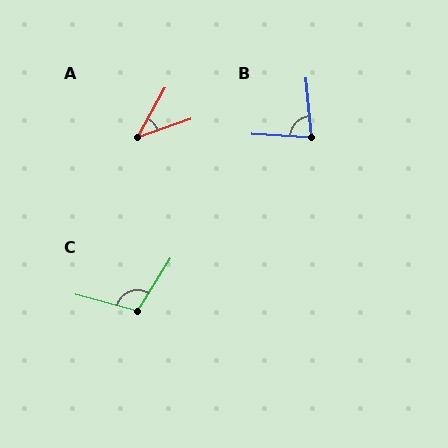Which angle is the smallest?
A, at approximately 42 degrees.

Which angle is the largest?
C, at approximately 107 degrees.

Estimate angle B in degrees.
Approximately 81 degrees.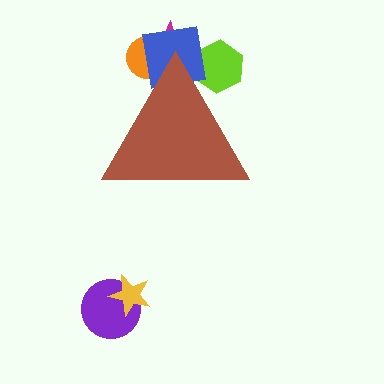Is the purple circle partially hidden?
No, the purple circle is fully visible.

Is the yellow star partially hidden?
No, the yellow star is fully visible.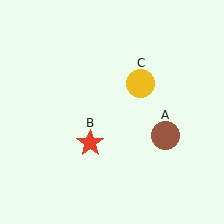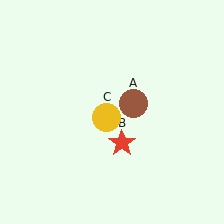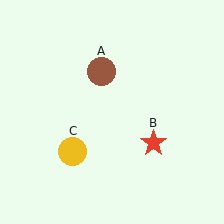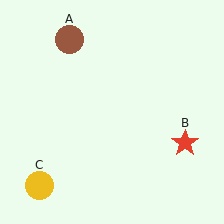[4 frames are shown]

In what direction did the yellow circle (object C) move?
The yellow circle (object C) moved down and to the left.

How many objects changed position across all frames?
3 objects changed position: brown circle (object A), red star (object B), yellow circle (object C).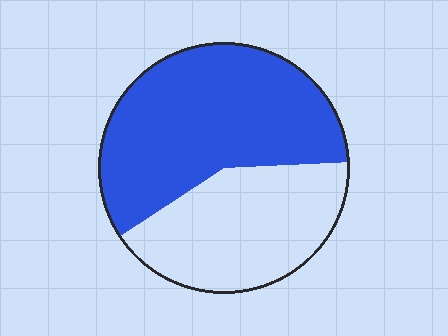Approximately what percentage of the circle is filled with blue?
Approximately 60%.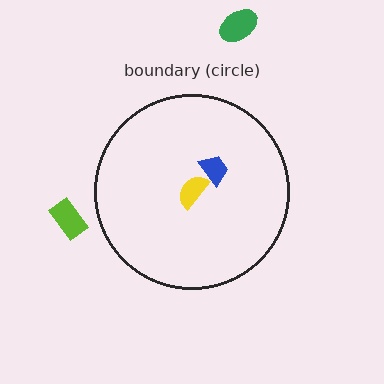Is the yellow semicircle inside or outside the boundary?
Inside.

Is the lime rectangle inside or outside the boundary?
Outside.